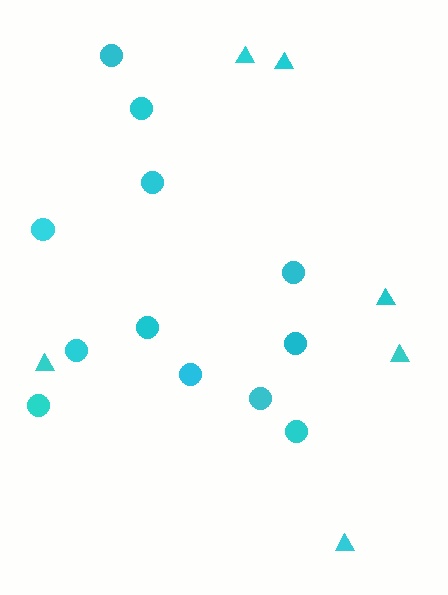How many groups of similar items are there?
There are 2 groups: one group of triangles (6) and one group of circles (12).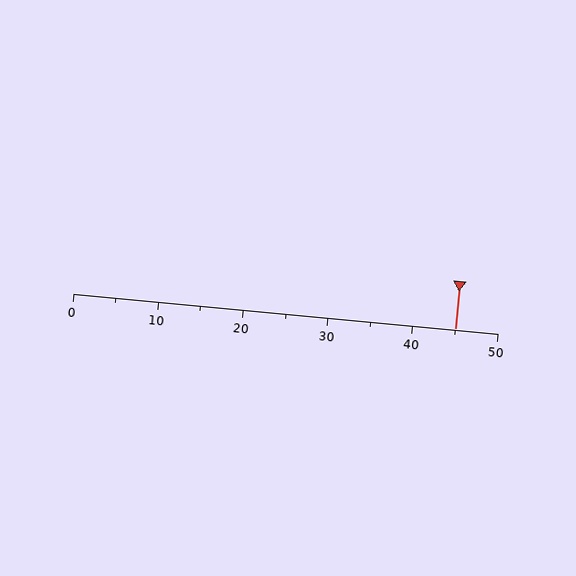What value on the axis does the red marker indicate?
The marker indicates approximately 45.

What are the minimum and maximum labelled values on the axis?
The axis runs from 0 to 50.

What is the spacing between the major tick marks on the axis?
The major ticks are spaced 10 apart.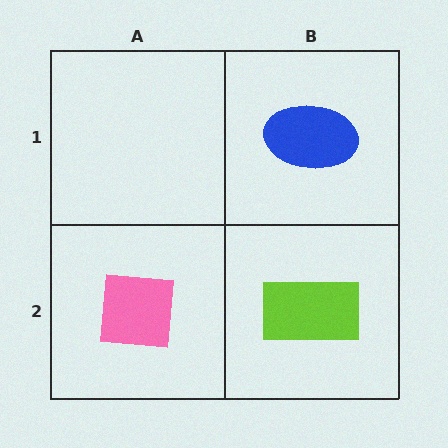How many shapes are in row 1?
1 shape.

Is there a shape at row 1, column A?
No, that cell is empty.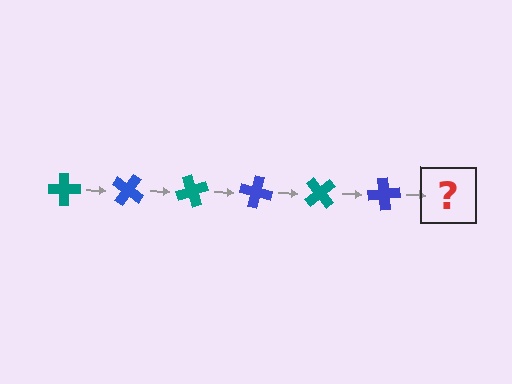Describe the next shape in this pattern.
It should be a teal cross, rotated 210 degrees from the start.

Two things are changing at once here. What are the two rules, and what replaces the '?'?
The two rules are that it rotates 35 degrees each step and the color cycles through teal and blue. The '?' should be a teal cross, rotated 210 degrees from the start.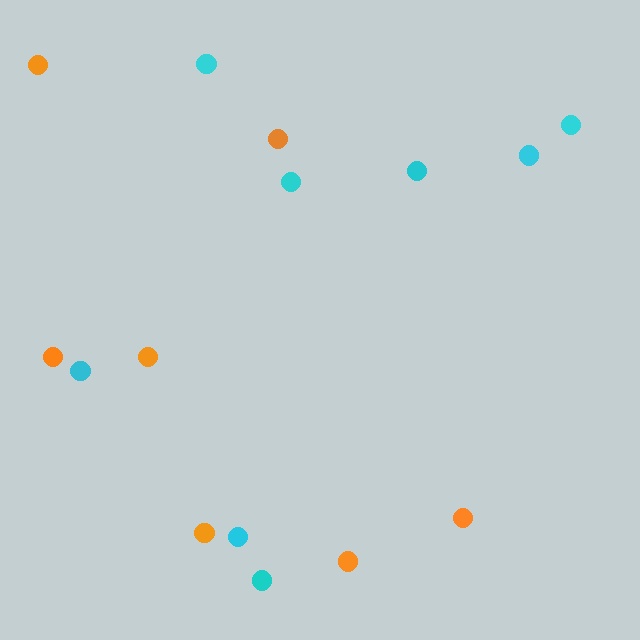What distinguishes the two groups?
There are 2 groups: one group of cyan circles (8) and one group of orange circles (7).